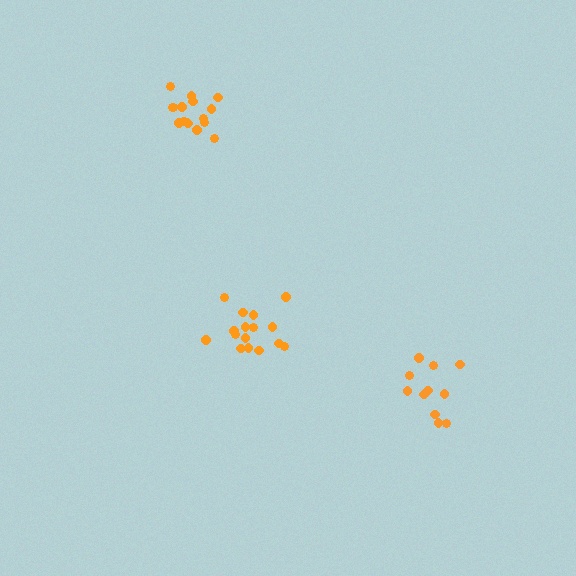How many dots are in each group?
Group 1: 16 dots, Group 2: 11 dots, Group 3: 16 dots (43 total).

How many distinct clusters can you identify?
There are 3 distinct clusters.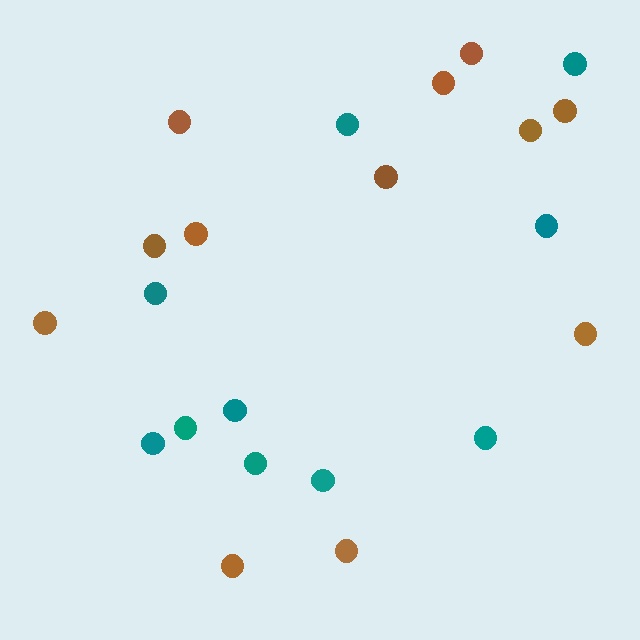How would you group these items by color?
There are 2 groups: one group of brown circles (12) and one group of teal circles (10).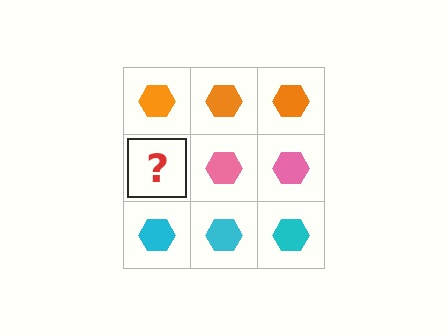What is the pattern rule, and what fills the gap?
The rule is that each row has a consistent color. The gap should be filled with a pink hexagon.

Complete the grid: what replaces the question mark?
The question mark should be replaced with a pink hexagon.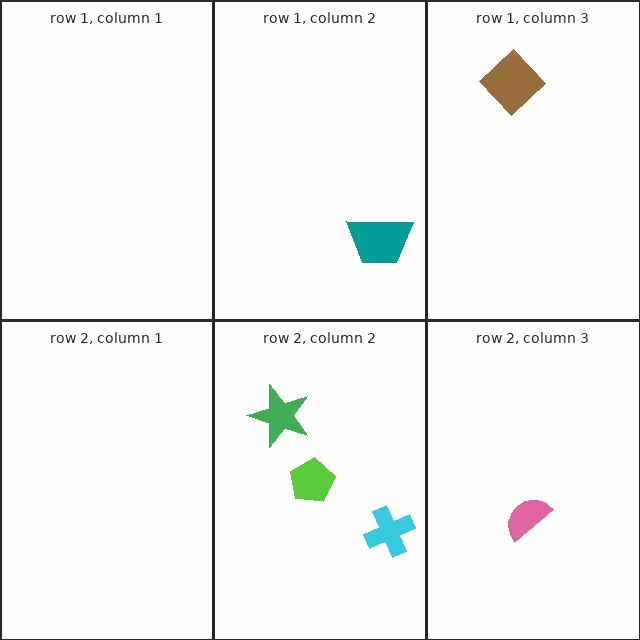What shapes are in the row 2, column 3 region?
The pink semicircle.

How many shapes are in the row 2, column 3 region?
1.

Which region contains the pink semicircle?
The row 2, column 3 region.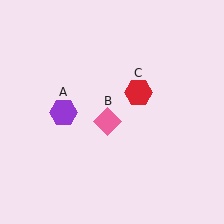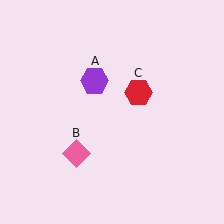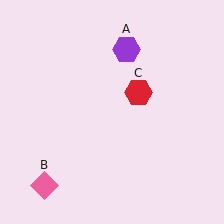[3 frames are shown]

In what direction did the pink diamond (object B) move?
The pink diamond (object B) moved down and to the left.